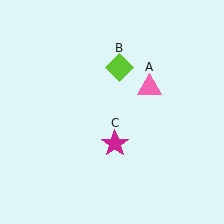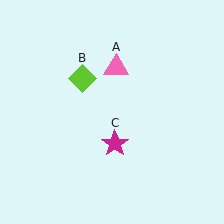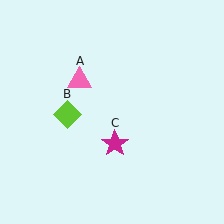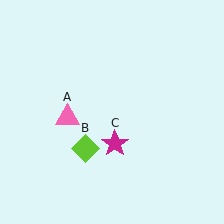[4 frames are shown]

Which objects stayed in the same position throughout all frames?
Magenta star (object C) remained stationary.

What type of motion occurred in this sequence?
The pink triangle (object A), lime diamond (object B) rotated counterclockwise around the center of the scene.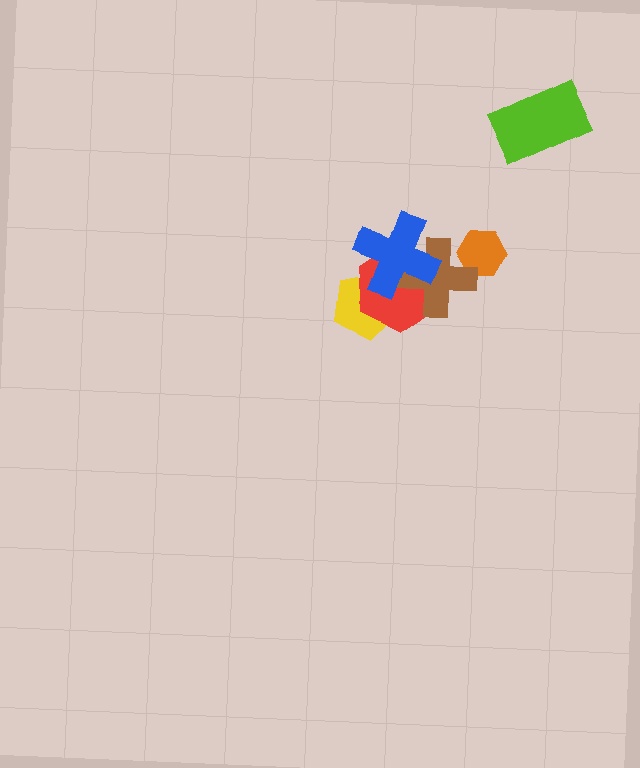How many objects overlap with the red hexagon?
3 objects overlap with the red hexagon.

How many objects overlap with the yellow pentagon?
2 objects overlap with the yellow pentagon.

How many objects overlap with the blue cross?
3 objects overlap with the blue cross.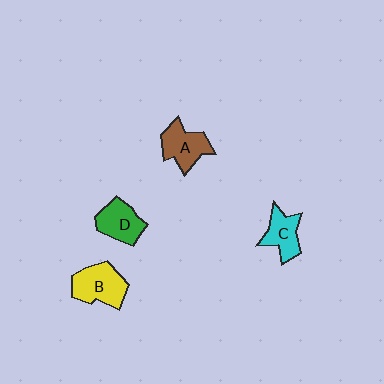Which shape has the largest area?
Shape B (yellow).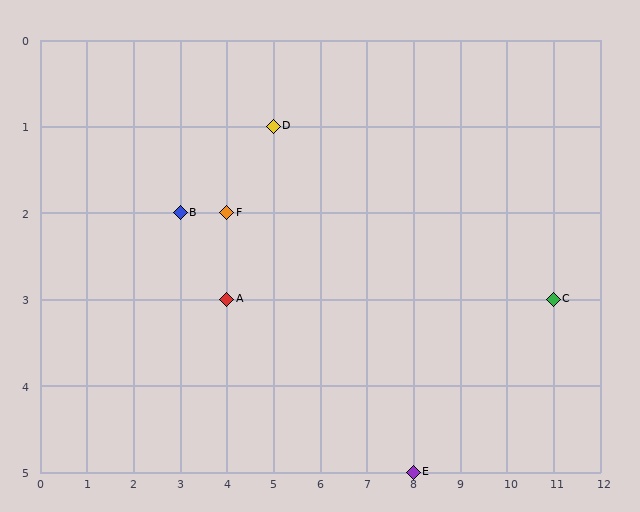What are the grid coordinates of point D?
Point D is at grid coordinates (5, 1).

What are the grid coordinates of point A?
Point A is at grid coordinates (4, 3).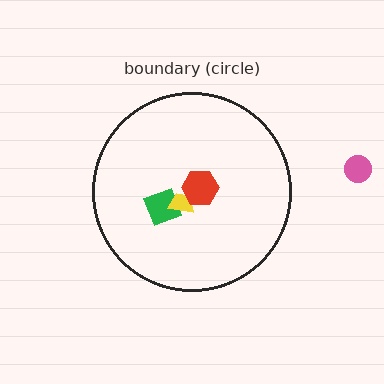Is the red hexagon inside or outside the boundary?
Inside.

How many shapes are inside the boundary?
3 inside, 1 outside.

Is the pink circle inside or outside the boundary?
Outside.